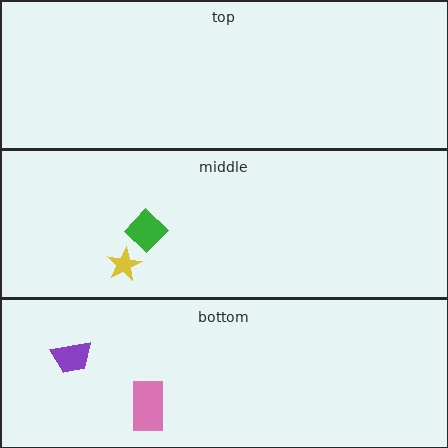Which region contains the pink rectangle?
The bottom region.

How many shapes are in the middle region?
2.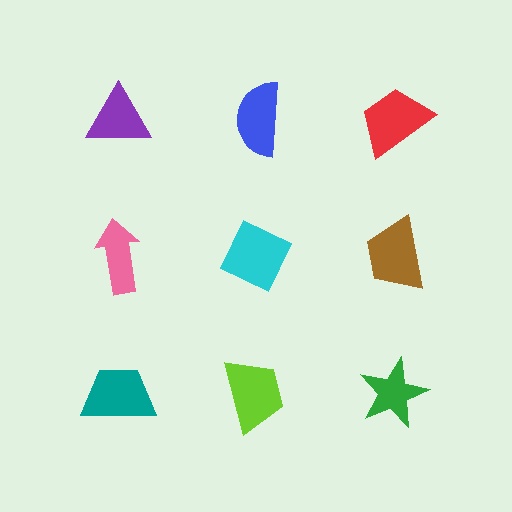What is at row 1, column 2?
A blue semicircle.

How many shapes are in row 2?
3 shapes.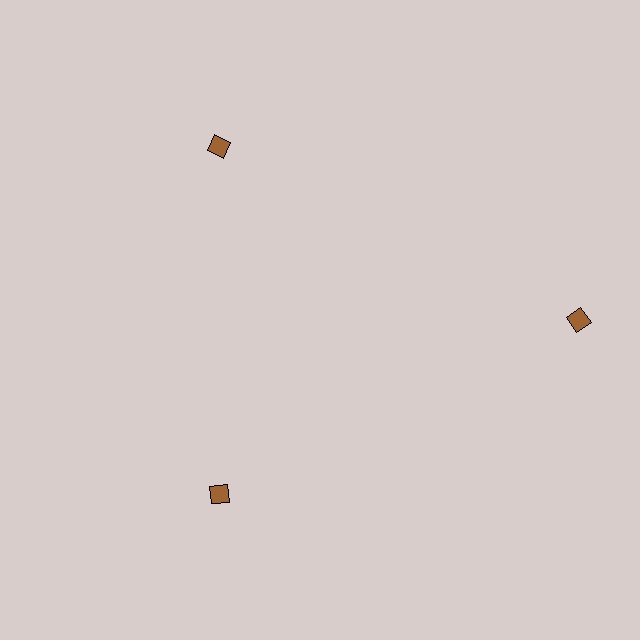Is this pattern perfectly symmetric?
No. The 3 brown diamonds are arranged in a ring, but one element near the 3 o'clock position is pushed outward from the center, breaking the 3-fold rotational symmetry.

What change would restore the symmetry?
The symmetry would be restored by moving it inward, back onto the ring so that all 3 diamonds sit at equal angles and equal distance from the center.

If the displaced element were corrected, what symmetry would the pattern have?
It would have 3-fold rotational symmetry — the pattern would map onto itself every 120 degrees.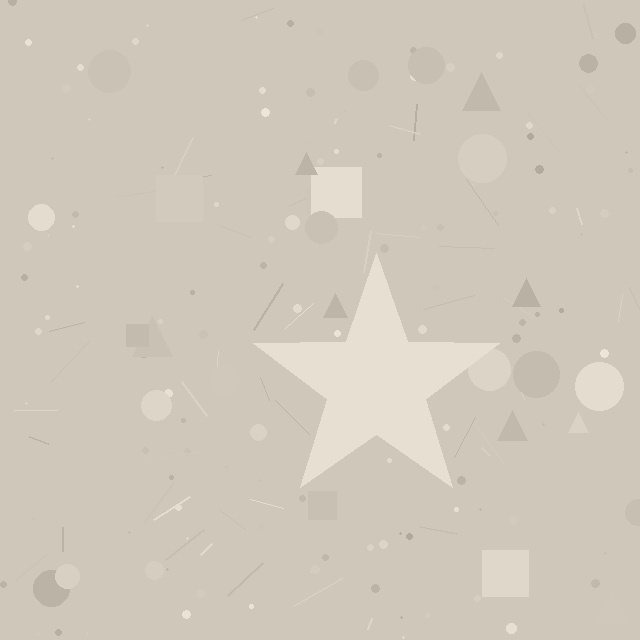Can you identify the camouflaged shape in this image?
The camouflaged shape is a star.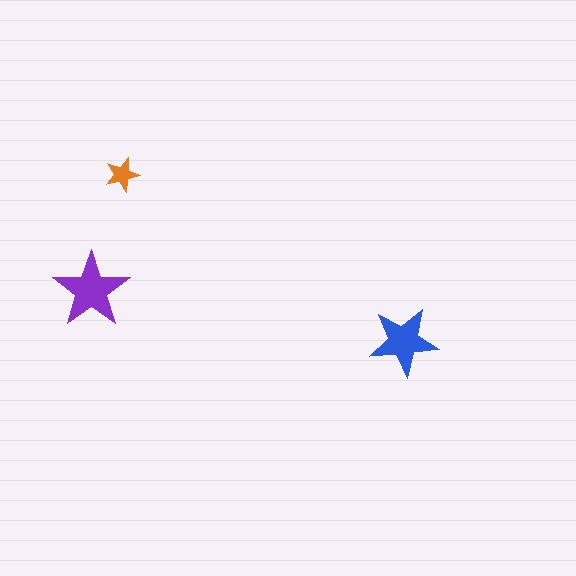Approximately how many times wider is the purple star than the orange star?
About 2 times wider.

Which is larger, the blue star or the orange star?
The blue one.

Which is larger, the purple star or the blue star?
The purple one.